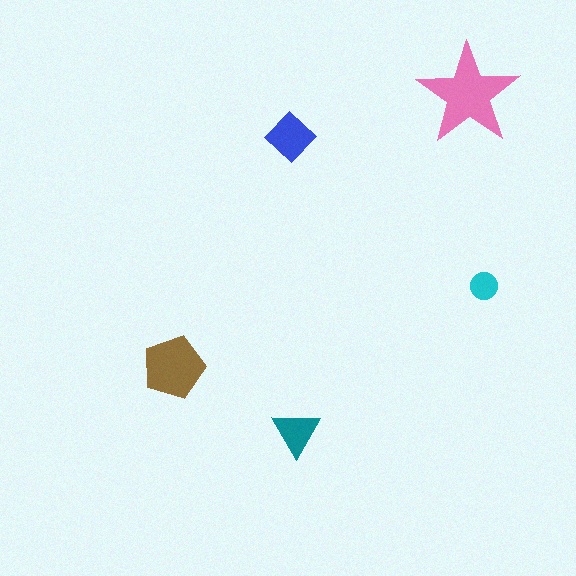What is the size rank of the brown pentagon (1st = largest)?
2nd.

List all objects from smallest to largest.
The cyan circle, the teal triangle, the blue diamond, the brown pentagon, the pink star.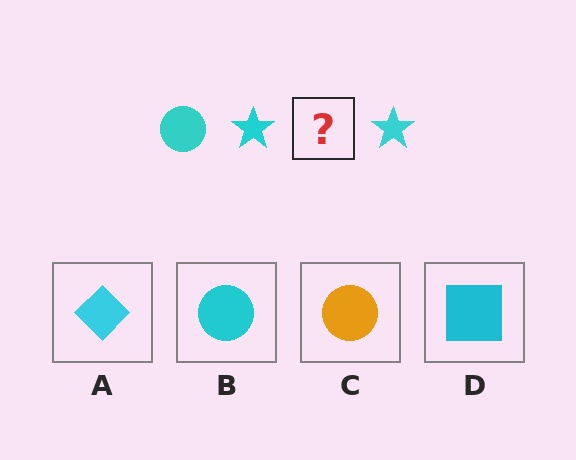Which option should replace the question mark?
Option B.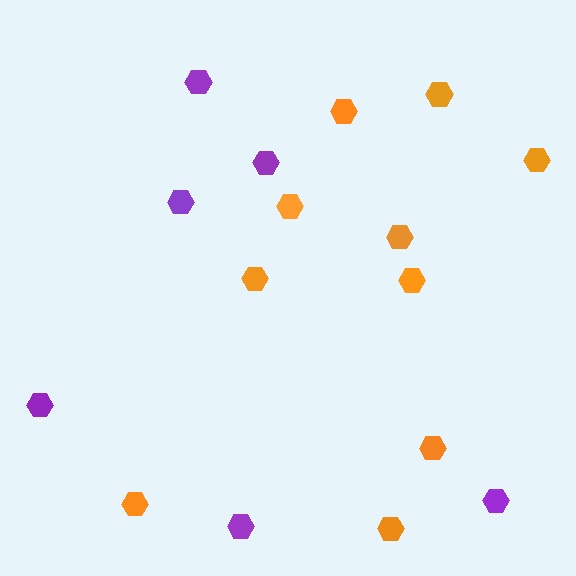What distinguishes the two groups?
There are 2 groups: one group of orange hexagons (10) and one group of purple hexagons (6).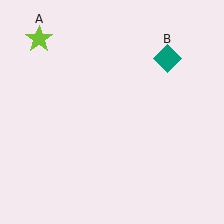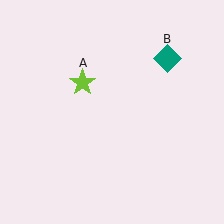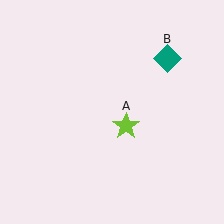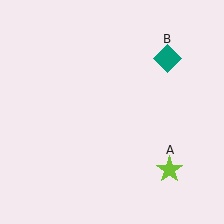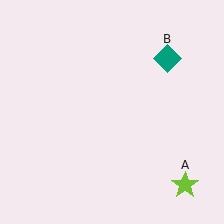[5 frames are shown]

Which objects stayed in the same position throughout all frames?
Teal diamond (object B) remained stationary.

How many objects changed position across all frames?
1 object changed position: lime star (object A).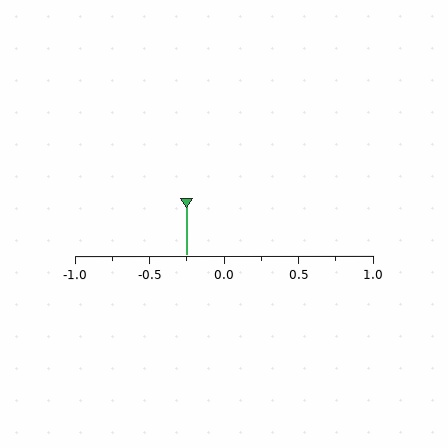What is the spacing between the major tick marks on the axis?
The major ticks are spaced 0.5 apart.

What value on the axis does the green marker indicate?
The marker indicates approximately -0.25.